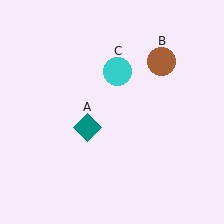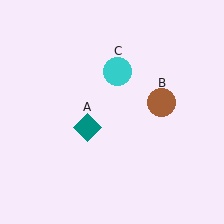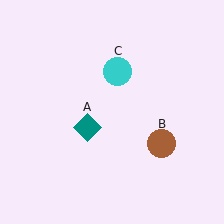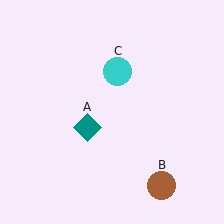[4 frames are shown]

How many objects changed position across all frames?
1 object changed position: brown circle (object B).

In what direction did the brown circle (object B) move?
The brown circle (object B) moved down.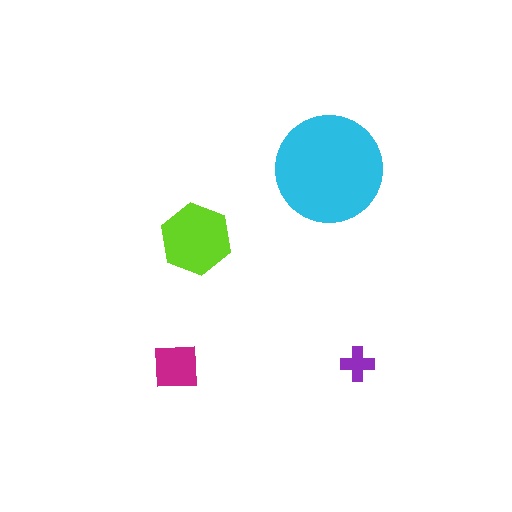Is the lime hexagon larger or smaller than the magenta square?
Larger.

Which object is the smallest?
The purple cross.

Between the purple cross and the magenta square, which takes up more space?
The magenta square.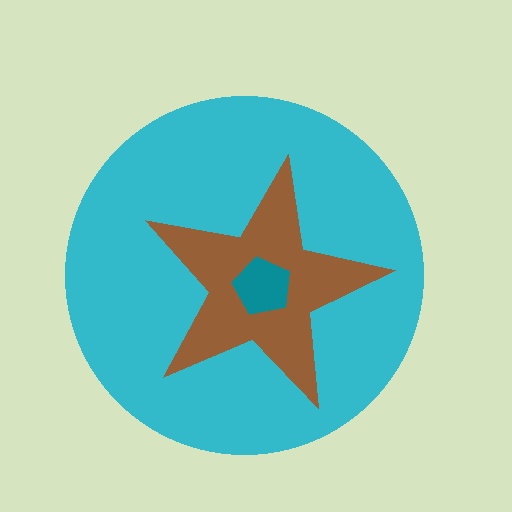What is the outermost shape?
The cyan circle.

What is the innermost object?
The teal pentagon.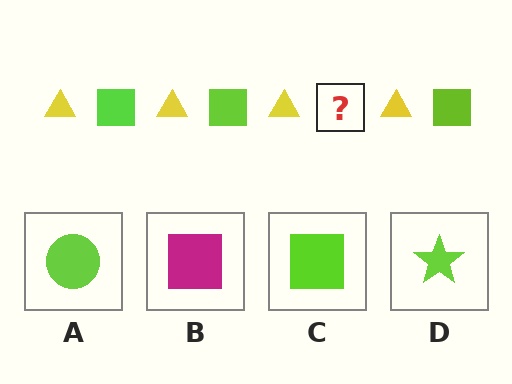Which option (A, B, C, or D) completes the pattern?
C.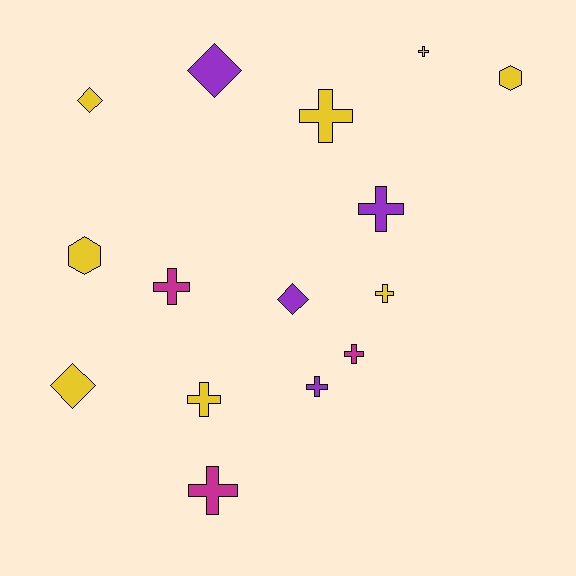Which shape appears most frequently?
Cross, with 9 objects.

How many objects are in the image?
There are 15 objects.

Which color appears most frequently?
Yellow, with 8 objects.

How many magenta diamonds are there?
There are no magenta diamonds.